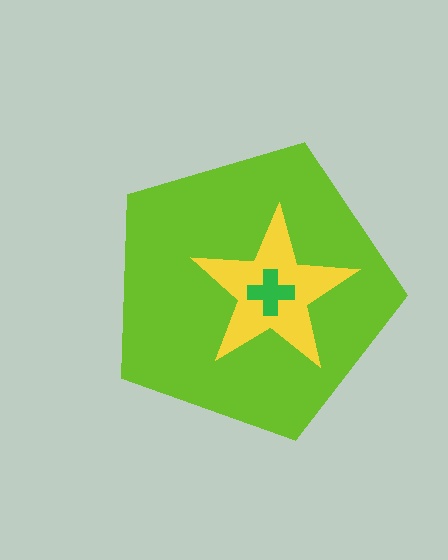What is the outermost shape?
The lime pentagon.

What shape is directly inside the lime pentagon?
The yellow star.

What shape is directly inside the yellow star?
The green cross.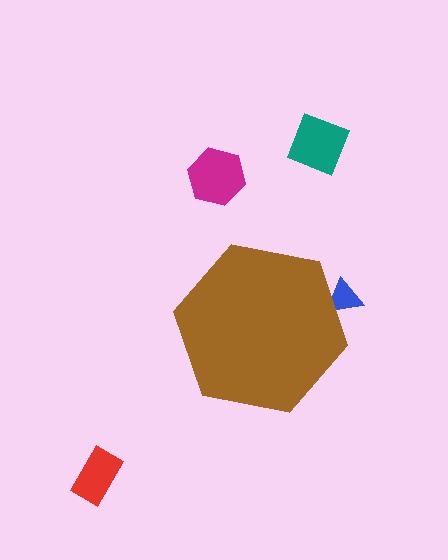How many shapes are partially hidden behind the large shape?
1 shape is partially hidden.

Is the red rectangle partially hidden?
No, the red rectangle is fully visible.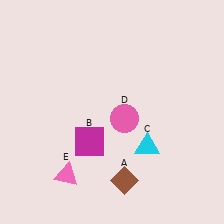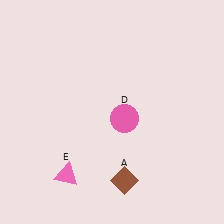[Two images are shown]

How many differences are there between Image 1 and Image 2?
There are 2 differences between the two images.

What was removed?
The cyan triangle (C), the magenta square (B) were removed in Image 2.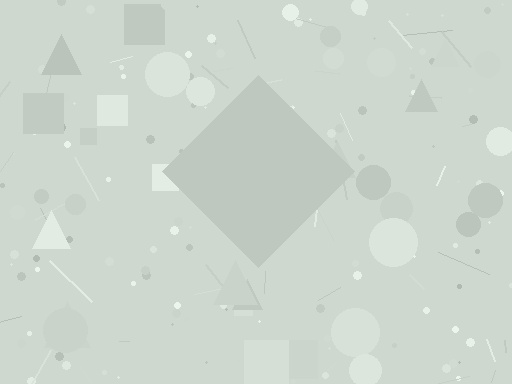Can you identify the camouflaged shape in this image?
The camouflaged shape is a diamond.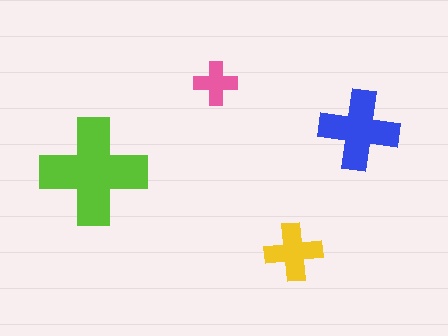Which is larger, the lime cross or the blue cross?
The lime one.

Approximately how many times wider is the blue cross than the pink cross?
About 2 times wider.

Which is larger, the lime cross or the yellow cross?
The lime one.